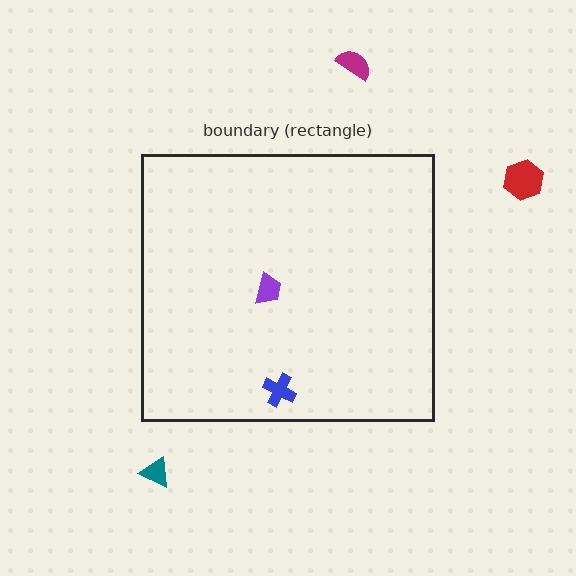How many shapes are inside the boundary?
2 inside, 3 outside.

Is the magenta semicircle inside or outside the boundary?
Outside.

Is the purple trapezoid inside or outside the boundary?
Inside.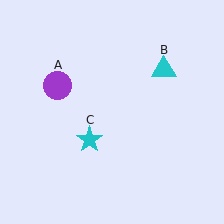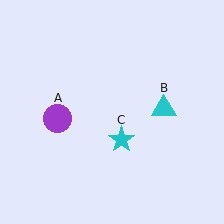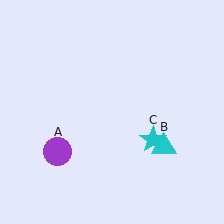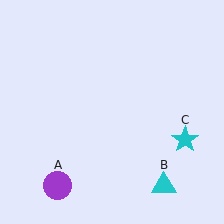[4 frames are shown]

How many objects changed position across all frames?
3 objects changed position: purple circle (object A), cyan triangle (object B), cyan star (object C).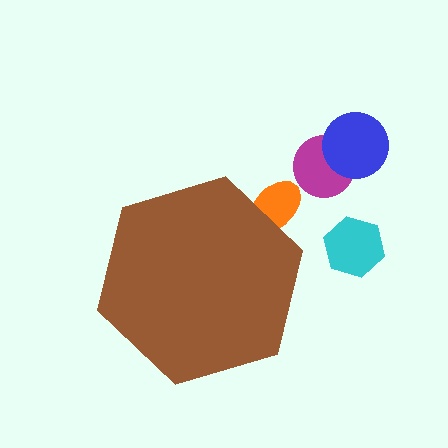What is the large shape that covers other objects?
A brown hexagon.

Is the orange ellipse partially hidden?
Yes, the orange ellipse is partially hidden behind the brown hexagon.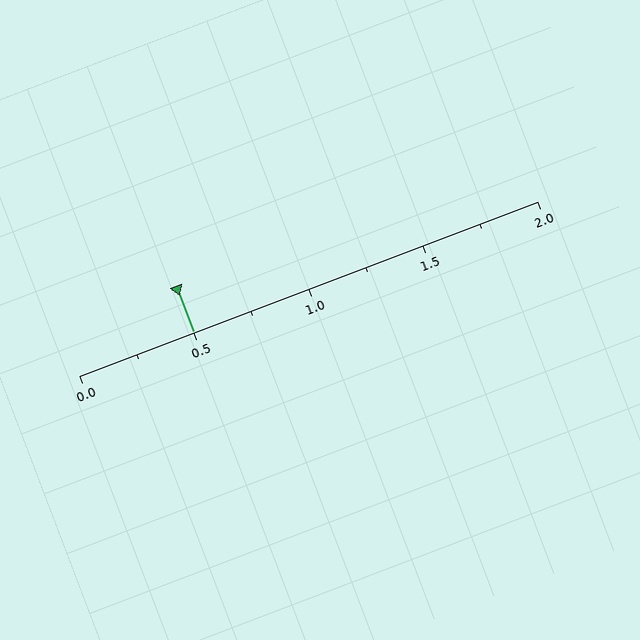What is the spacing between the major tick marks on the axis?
The major ticks are spaced 0.5 apart.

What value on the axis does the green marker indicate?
The marker indicates approximately 0.5.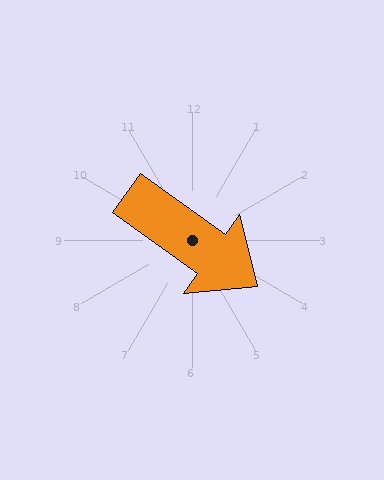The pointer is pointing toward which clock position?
Roughly 4 o'clock.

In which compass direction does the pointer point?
Southeast.